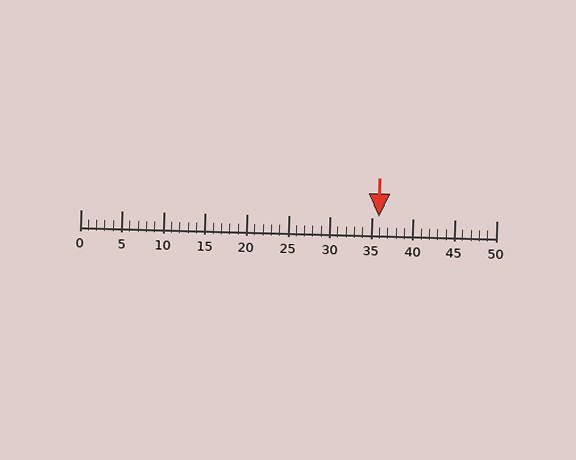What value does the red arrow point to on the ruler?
The red arrow points to approximately 36.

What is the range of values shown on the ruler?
The ruler shows values from 0 to 50.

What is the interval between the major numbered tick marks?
The major tick marks are spaced 5 units apart.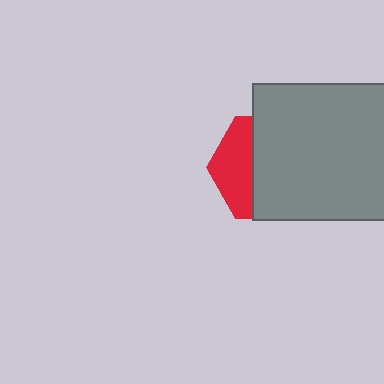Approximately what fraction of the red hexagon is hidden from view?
Roughly 65% of the red hexagon is hidden behind the gray square.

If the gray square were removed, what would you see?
You would see the complete red hexagon.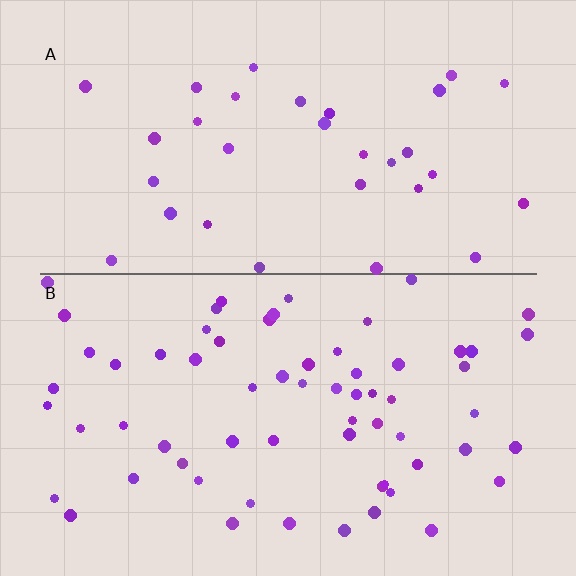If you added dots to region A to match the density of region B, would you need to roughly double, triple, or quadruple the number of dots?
Approximately double.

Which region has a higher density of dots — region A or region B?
B (the bottom).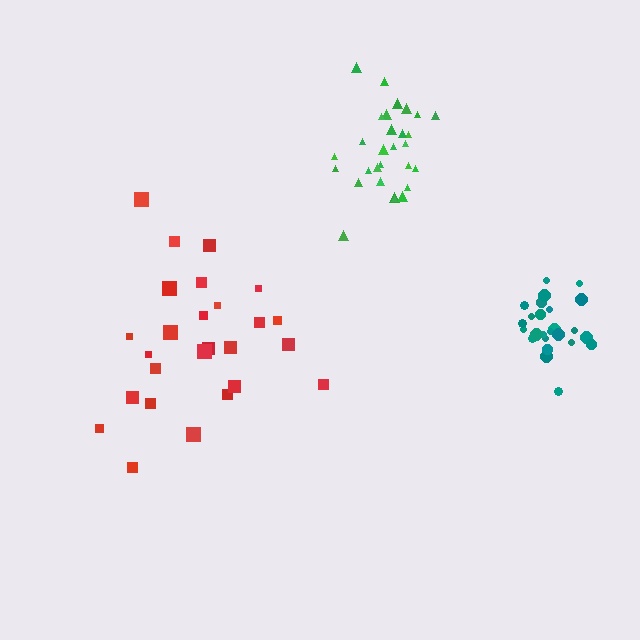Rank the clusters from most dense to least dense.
teal, green, red.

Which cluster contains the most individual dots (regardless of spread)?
Green (29).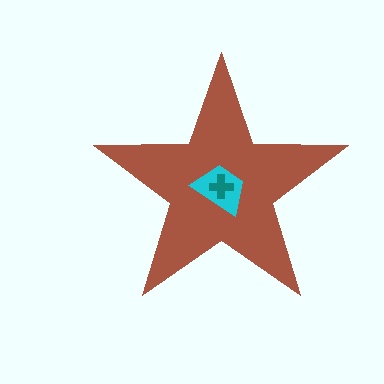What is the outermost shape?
The brown star.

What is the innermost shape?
The teal cross.